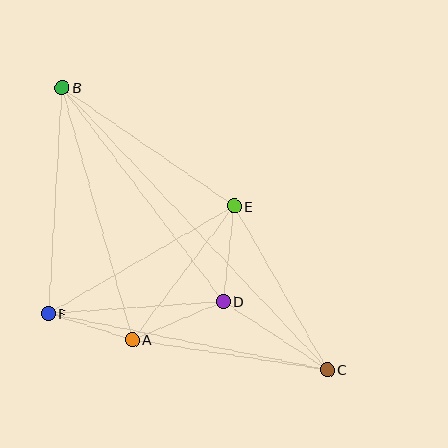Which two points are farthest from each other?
Points B and C are farthest from each other.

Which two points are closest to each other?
Points A and F are closest to each other.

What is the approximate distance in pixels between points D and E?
The distance between D and E is approximately 96 pixels.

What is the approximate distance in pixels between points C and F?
The distance between C and F is approximately 285 pixels.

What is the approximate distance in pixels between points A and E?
The distance between A and E is approximately 168 pixels.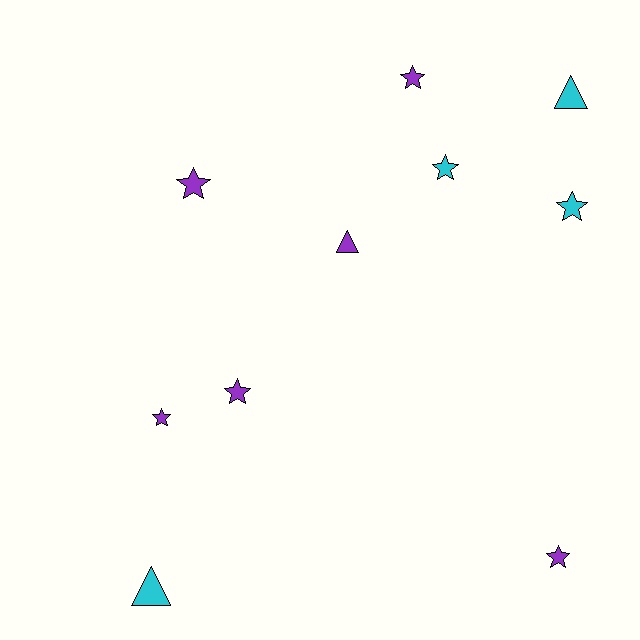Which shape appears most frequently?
Star, with 7 objects.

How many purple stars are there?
There are 5 purple stars.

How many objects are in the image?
There are 10 objects.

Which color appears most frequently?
Purple, with 6 objects.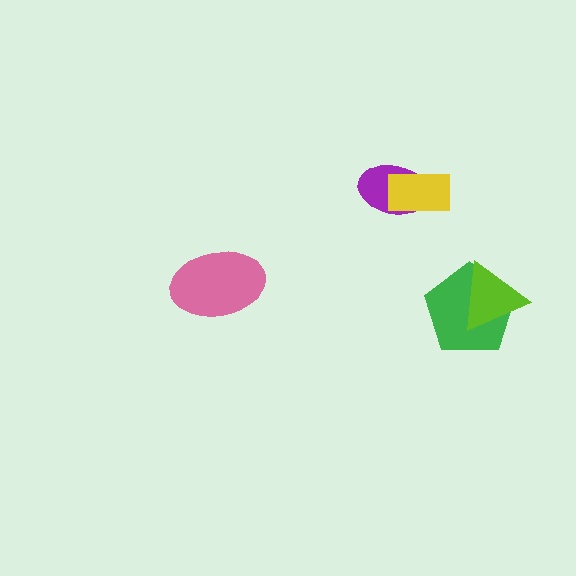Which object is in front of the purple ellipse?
The yellow rectangle is in front of the purple ellipse.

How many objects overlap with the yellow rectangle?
1 object overlaps with the yellow rectangle.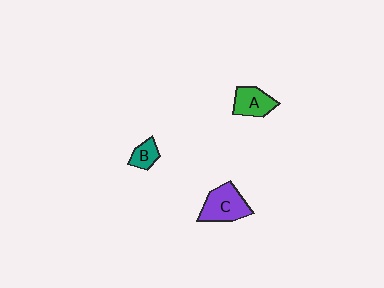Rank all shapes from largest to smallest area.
From largest to smallest: C (purple), A (green), B (teal).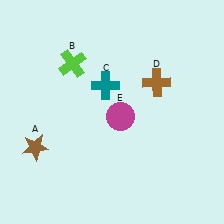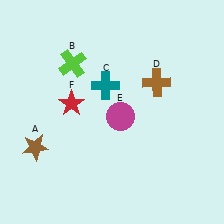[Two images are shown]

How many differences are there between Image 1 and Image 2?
There is 1 difference between the two images.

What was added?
A red star (F) was added in Image 2.